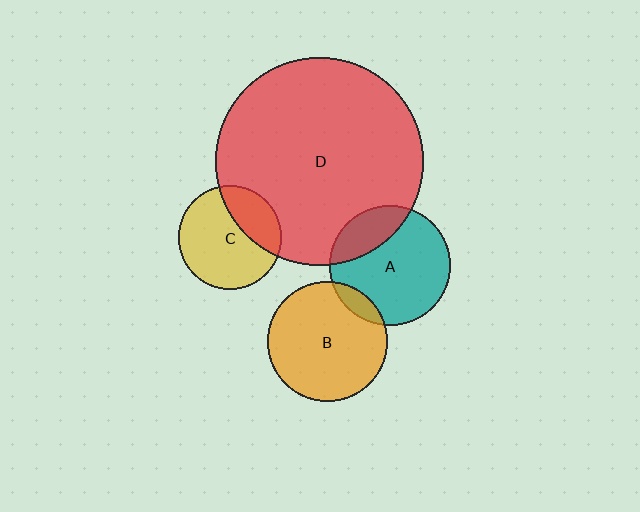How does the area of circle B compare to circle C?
Approximately 1.3 times.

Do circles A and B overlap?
Yes.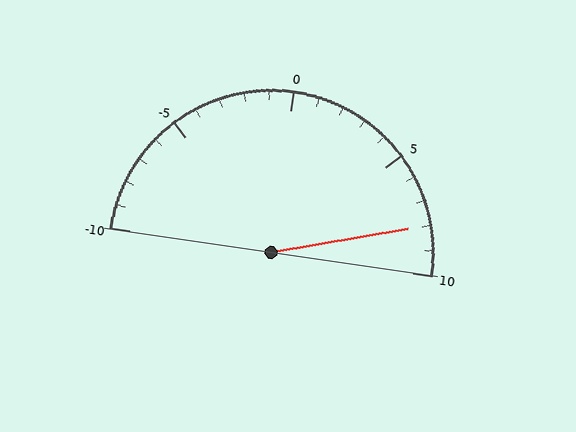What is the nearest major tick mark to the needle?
The nearest major tick mark is 10.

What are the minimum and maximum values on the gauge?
The gauge ranges from -10 to 10.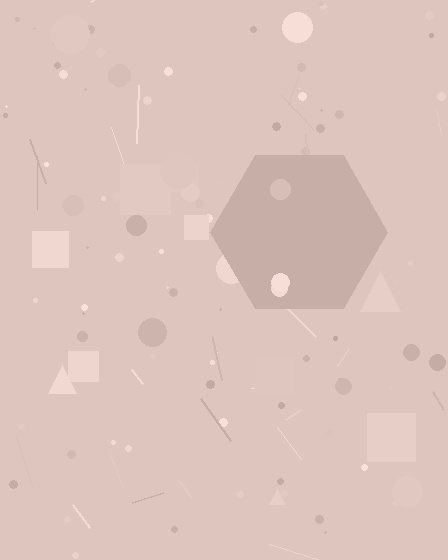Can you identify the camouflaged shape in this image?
The camouflaged shape is a hexagon.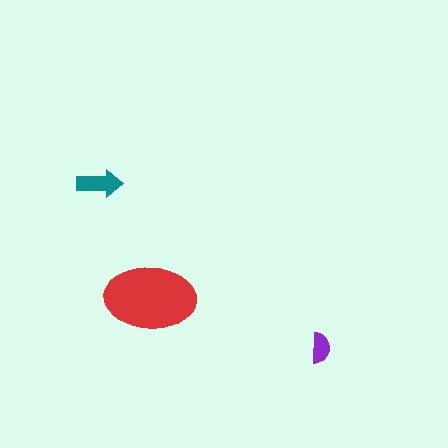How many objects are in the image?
There are 3 objects in the image.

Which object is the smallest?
The purple semicircle.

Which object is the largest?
The red ellipse.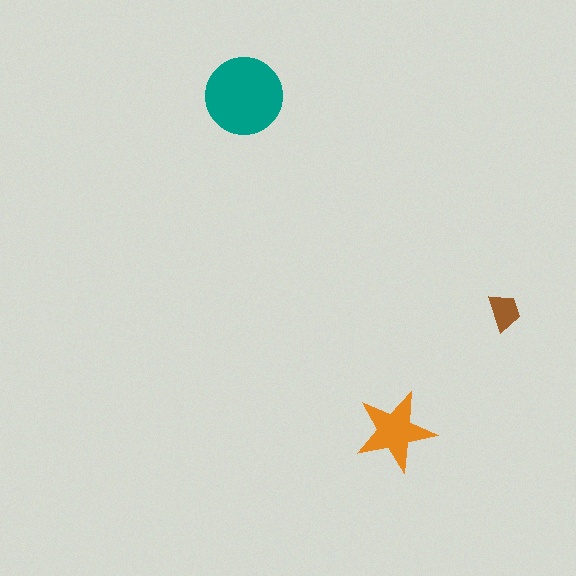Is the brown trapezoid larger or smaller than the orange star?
Smaller.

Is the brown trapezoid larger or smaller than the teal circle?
Smaller.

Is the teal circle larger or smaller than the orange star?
Larger.